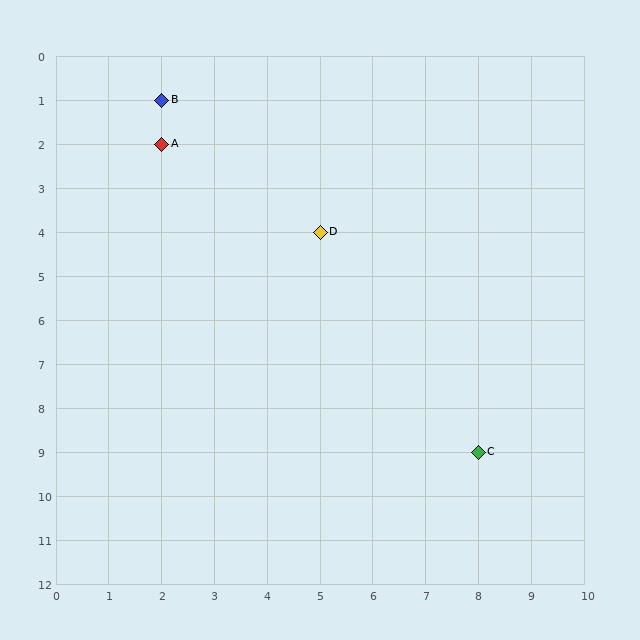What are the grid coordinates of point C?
Point C is at grid coordinates (8, 9).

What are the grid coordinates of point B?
Point B is at grid coordinates (2, 1).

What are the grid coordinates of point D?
Point D is at grid coordinates (5, 4).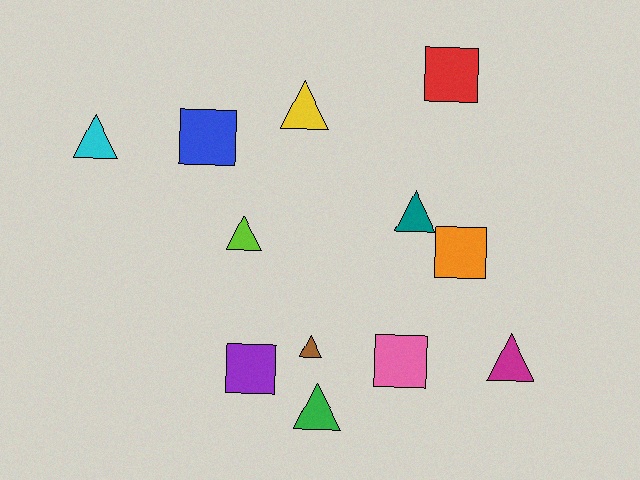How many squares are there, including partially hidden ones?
There are 5 squares.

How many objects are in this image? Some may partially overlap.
There are 12 objects.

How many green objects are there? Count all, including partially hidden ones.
There is 1 green object.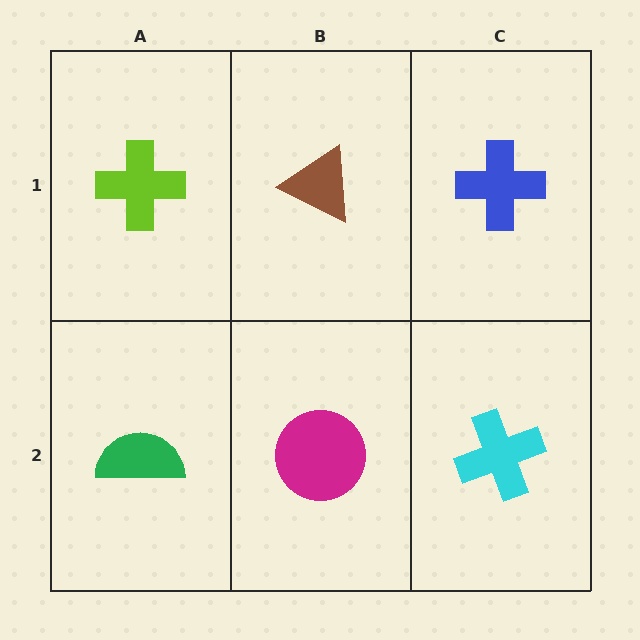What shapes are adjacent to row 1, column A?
A green semicircle (row 2, column A), a brown triangle (row 1, column B).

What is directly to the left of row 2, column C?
A magenta circle.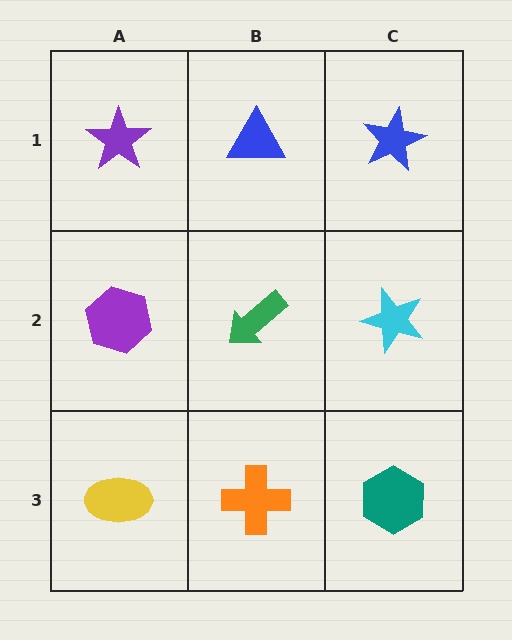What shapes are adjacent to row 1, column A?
A purple hexagon (row 2, column A), a blue triangle (row 1, column B).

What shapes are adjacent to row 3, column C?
A cyan star (row 2, column C), an orange cross (row 3, column B).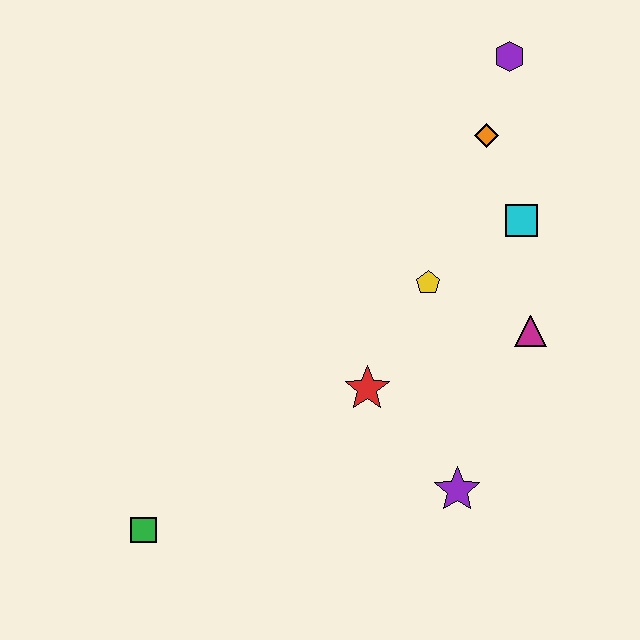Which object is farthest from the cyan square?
The green square is farthest from the cyan square.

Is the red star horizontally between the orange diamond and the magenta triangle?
No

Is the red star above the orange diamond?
No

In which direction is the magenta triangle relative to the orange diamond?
The magenta triangle is below the orange diamond.